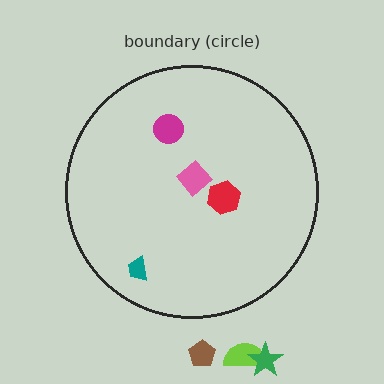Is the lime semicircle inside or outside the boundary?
Outside.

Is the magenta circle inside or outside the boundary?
Inside.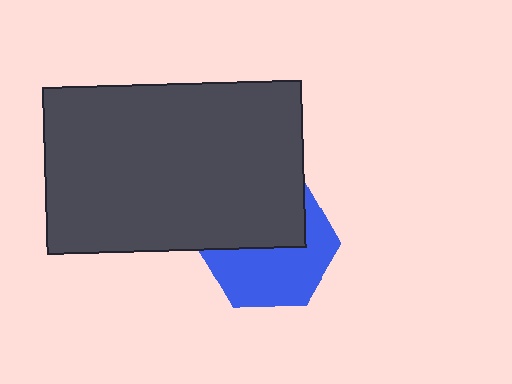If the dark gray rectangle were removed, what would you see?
You would see the complete blue hexagon.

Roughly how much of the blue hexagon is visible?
About half of it is visible (roughly 53%).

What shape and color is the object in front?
The object in front is a dark gray rectangle.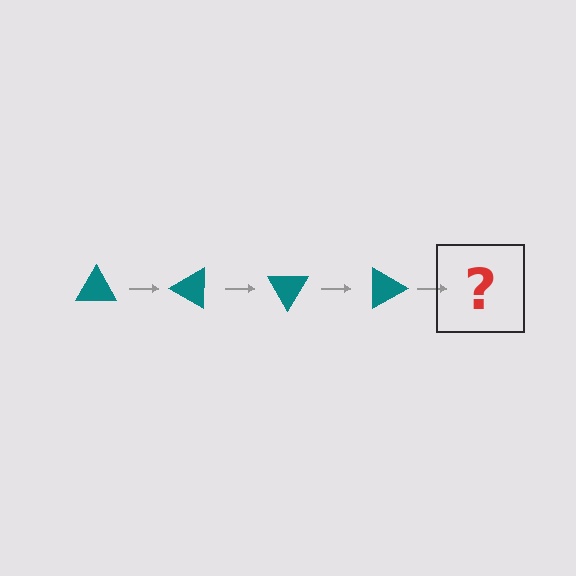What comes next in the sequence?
The next element should be a teal triangle rotated 120 degrees.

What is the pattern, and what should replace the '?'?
The pattern is that the triangle rotates 30 degrees each step. The '?' should be a teal triangle rotated 120 degrees.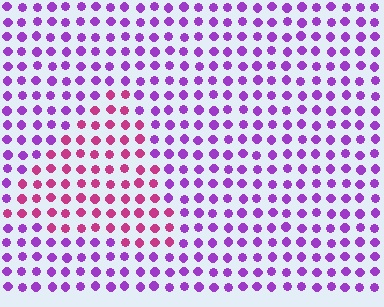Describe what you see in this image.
The image is filled with small purple elements in a uniform arrangement. A triangle-shaped region is visible where the elements are tinted to a slightly different hue, forming a subtle color boundary.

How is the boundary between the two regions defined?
The boundary is defined purely by a slight shift in hue (about 44 degrees). Spacing, size, and orientation are identical on both sides.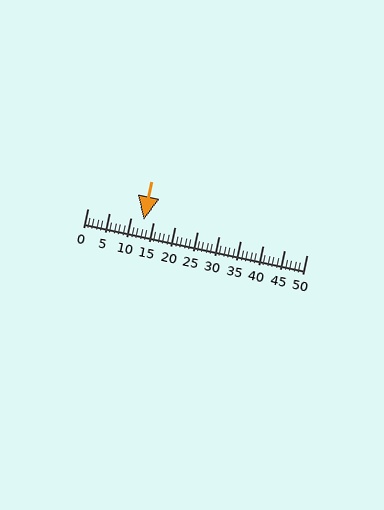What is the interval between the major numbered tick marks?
The major tick marks are spaced 5 units apart.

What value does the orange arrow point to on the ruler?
The orange arrow points to approximately 13.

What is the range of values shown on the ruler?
The ruler shows values from 0 to 50.